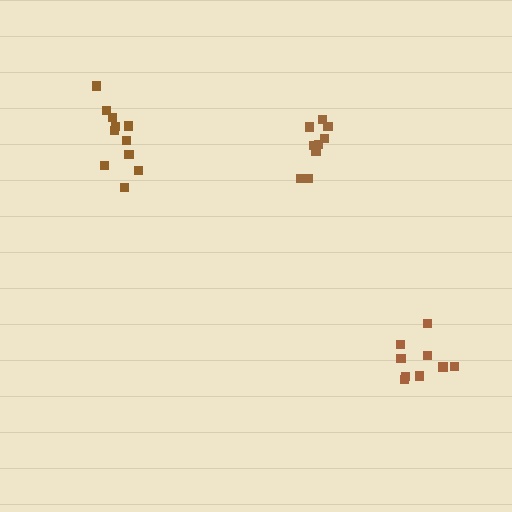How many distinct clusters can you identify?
There are 3 distinct clusters.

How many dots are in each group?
Group 1: 9 dots, Group 2: 9 dots, Group 3: 11 dots (29 total).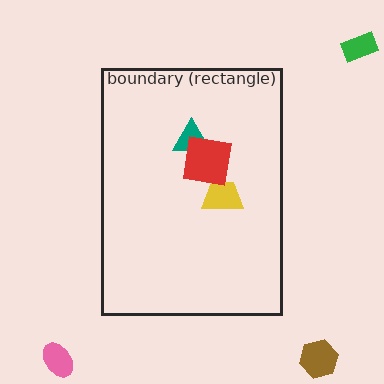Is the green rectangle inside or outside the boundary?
Outside.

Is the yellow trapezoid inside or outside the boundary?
Inside.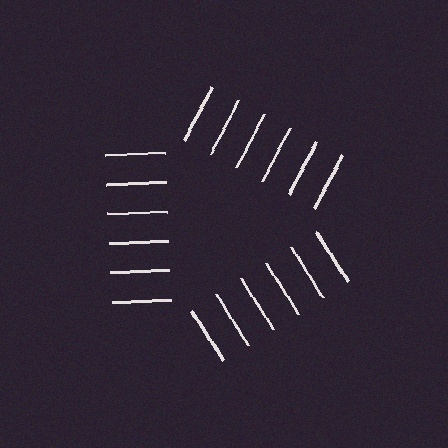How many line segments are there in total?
18 — 6 along each of the 3 edges.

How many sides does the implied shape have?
3 sides — the line-ends trace a triangle.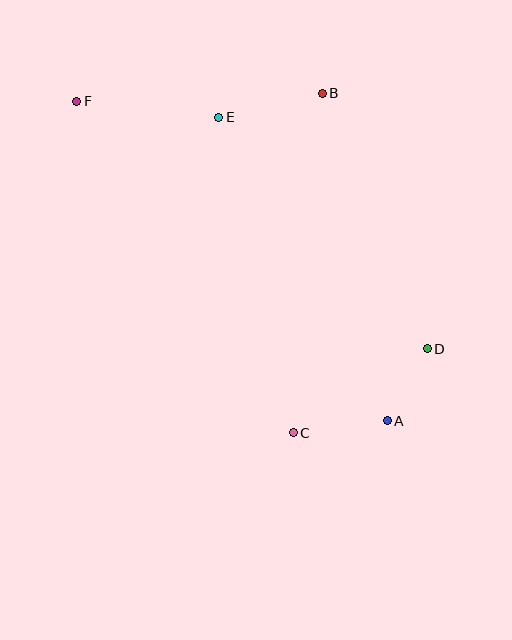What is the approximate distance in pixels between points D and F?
The distance between D and F is approximately 429 pixels.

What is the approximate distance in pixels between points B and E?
The distance between B and E is approximately 106 pixels.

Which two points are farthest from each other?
Points A and F are farthest from each other.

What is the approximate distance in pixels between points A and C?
The distance between A and C is approximately 95 pixels.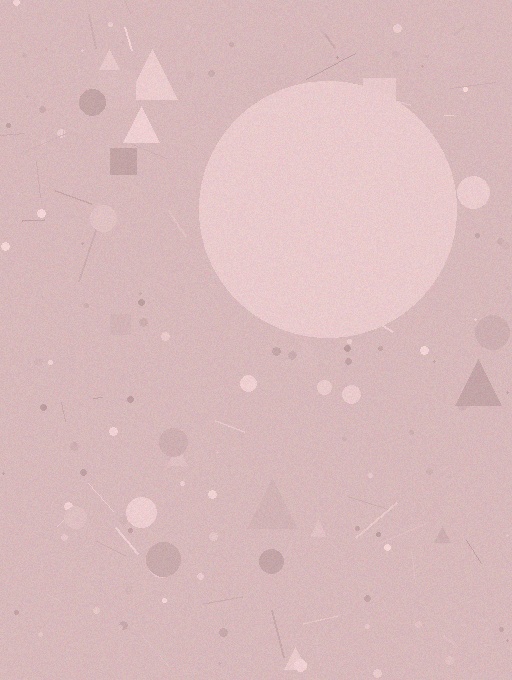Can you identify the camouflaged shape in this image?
The camouflaged shape is a circle.